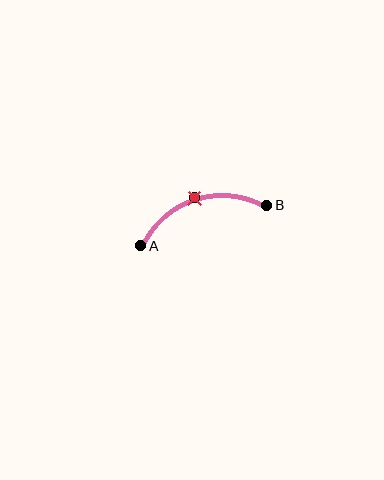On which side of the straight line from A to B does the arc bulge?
The arc bulges above the straight line connecting A and B.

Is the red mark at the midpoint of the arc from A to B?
Yes. The red mark lies on the arc at equal arc-length from both A and B — it is the arc midpoint.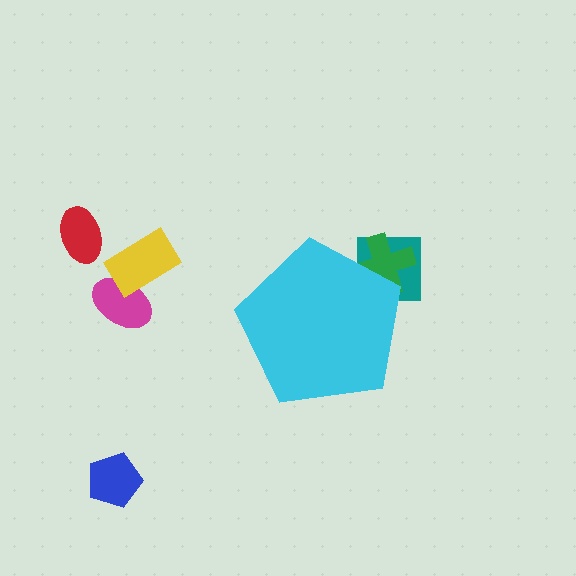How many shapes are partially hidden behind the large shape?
2 shapes are partially hidden.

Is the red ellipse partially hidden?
No, the red ellipse is fully visible.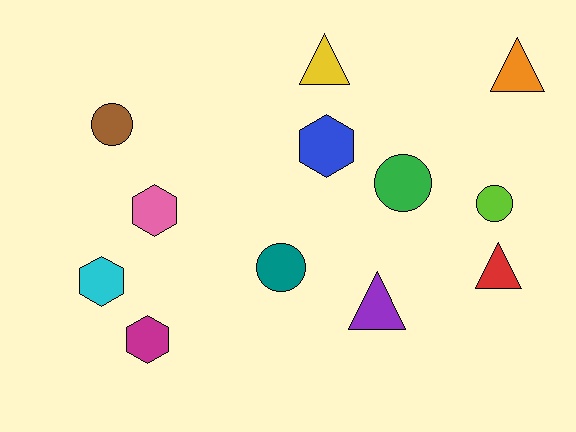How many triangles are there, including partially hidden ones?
There are 4 triangles.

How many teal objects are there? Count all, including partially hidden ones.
There is 1 teal object.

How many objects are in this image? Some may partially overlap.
There are 12 objects.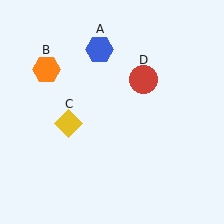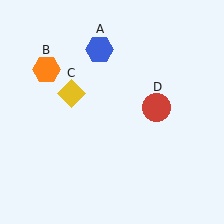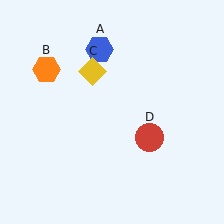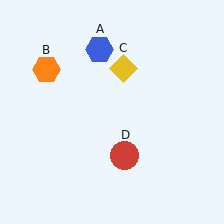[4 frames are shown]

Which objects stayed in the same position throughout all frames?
Blue hexagon (object A) and orange hexagon (object B) remained stationary.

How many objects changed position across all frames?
2 objects changed position: yellow diamond (object C), red circle (object D).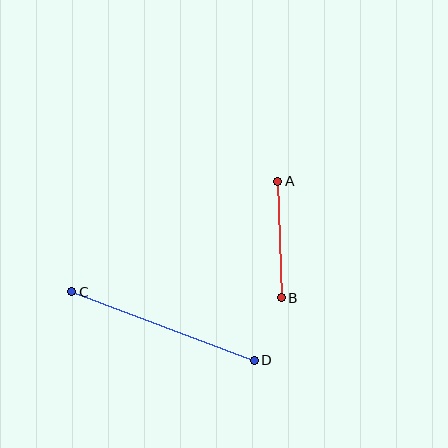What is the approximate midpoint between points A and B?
The midpoint is at approximately (280, 239) pixels.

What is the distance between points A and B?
The distance is approximately 116 pixels.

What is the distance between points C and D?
The distance is approximately 195 pixels.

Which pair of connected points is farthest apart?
Points C and D are farthest apart.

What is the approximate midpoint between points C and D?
The midpoint is at approximately (163, 326) pixels.